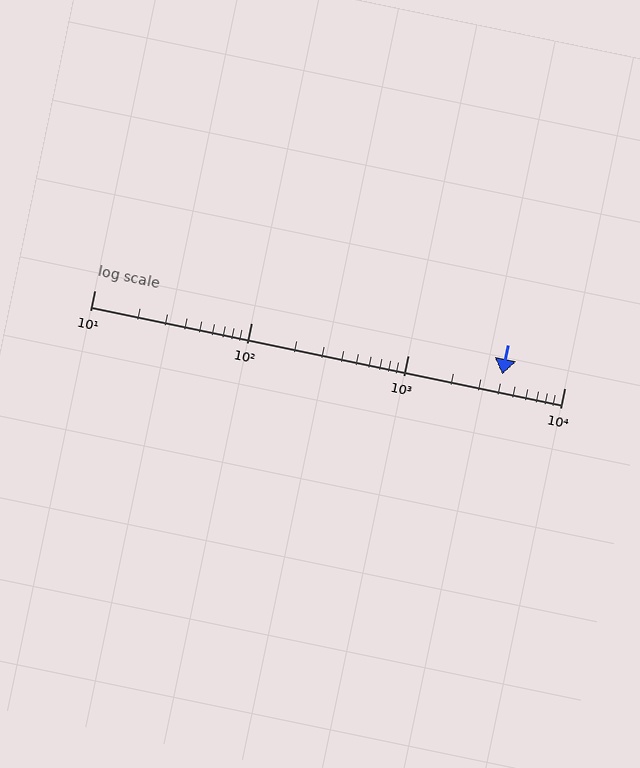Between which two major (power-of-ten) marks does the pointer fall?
The pointer is between 1000 and 10000.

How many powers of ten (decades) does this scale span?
The scale spans 3 decades, from 10 to 10000.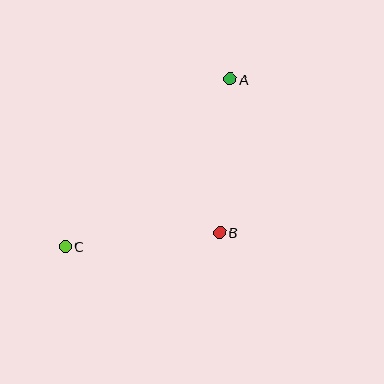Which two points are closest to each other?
Points A and B are closest to each other.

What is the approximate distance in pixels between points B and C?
The distance between B and C is approximately 155 pixels.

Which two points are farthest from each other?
Points A and C are farthest from each other.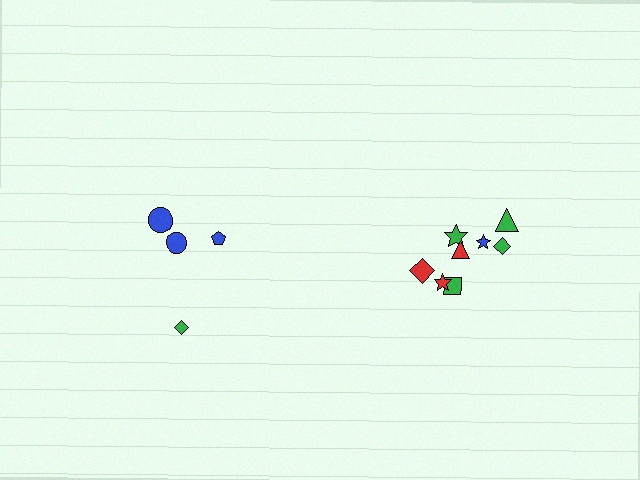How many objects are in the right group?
There are 8 objects.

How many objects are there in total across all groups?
There are 12 objects.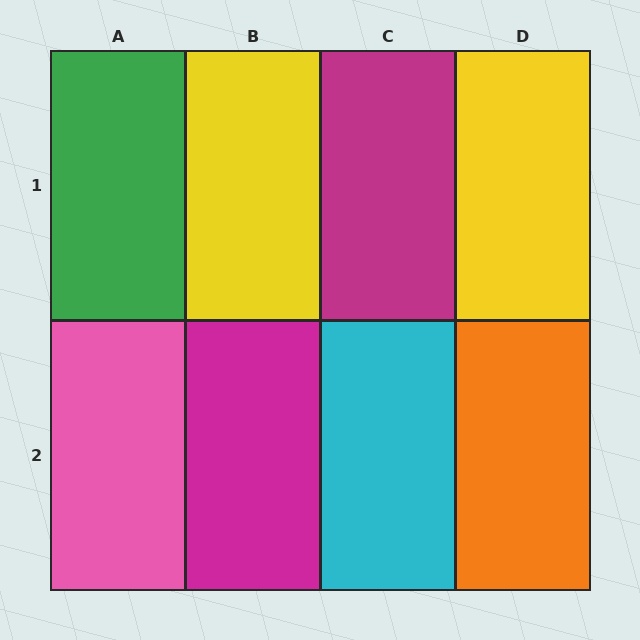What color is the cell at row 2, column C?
Cyan.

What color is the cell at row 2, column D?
Orange.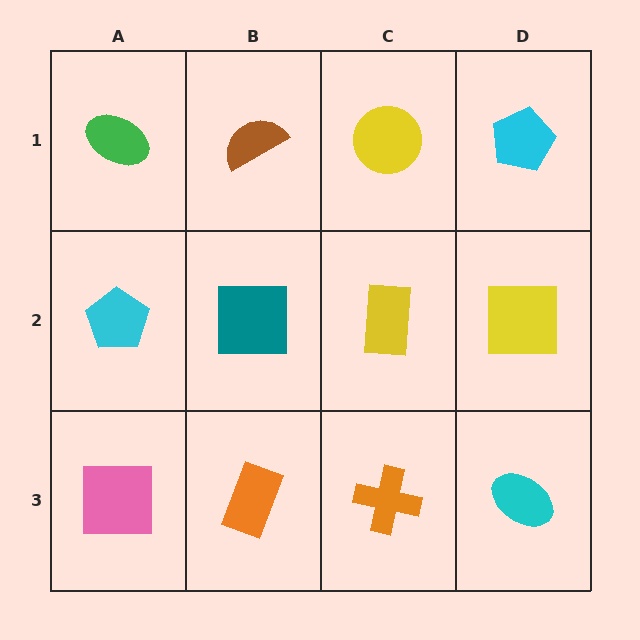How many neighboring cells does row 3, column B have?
3.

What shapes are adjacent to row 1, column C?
A yellow rectangle (row 2, column C), a brown semicircle (row 1, column B), a cyan pentagon (row 1, column D).